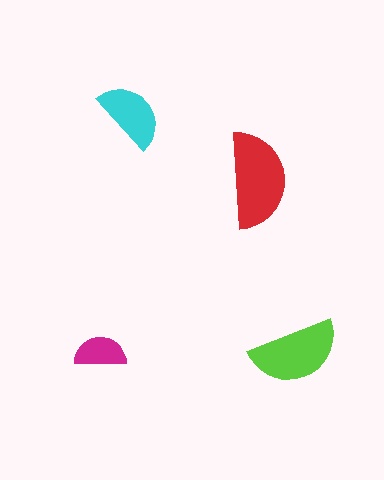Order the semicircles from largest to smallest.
the red one, the lime one, the cyan one, the magenta one.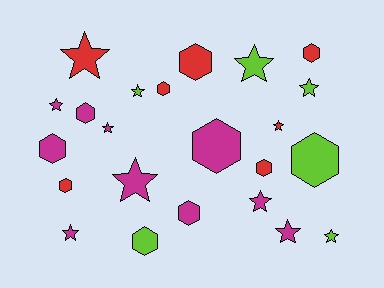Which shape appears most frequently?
Star, with 12 objects.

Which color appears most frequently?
Magenta, with 10 objects.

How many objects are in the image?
There are 23 objects.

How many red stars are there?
There are 2 red stars.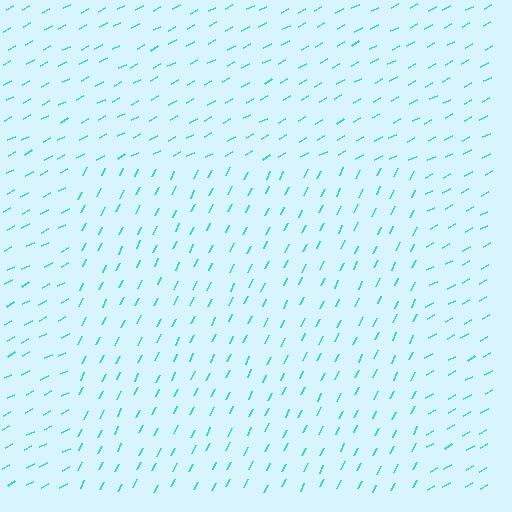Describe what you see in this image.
The image is filled with small cyan line segments. A rectangle region in the image has lines oriented differently from the surrounding lines, creating a visible texture boundary.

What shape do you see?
I see a rectangle.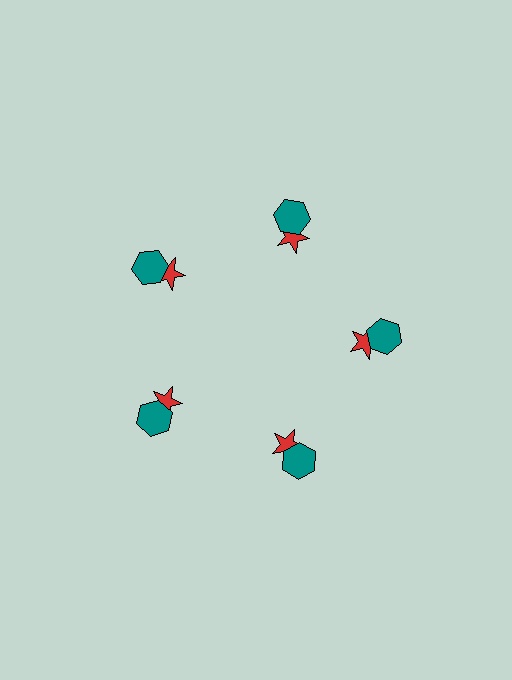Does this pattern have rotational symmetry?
Yes, this pattern has 5-fold rotational symmetry. It looks the same after rotating 72 degrees around the center.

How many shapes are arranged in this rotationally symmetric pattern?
There are 10 shapes, arranged in 5 groups of 2.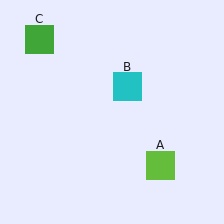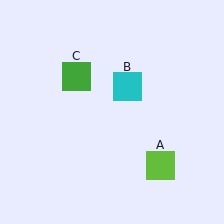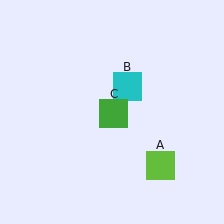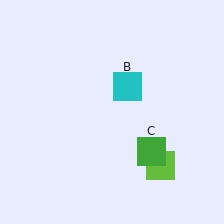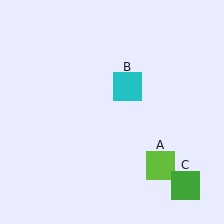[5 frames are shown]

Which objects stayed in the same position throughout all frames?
Lime square (object A) and cyan square (object B) remained stationary.